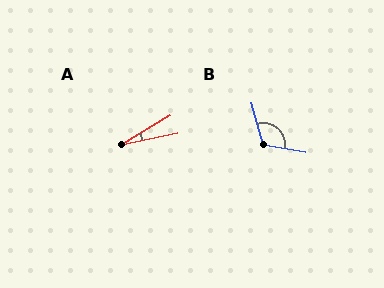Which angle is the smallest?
A, at approximately 20 degrees.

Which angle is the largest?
B, at approximately 115 degrees.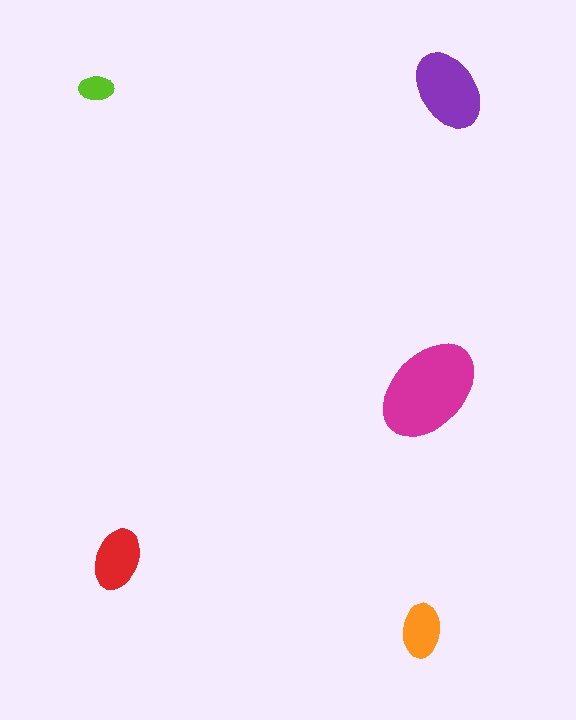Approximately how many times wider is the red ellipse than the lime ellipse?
About 2 times wider.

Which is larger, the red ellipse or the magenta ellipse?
The magenta one.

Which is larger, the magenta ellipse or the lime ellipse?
The magenta one.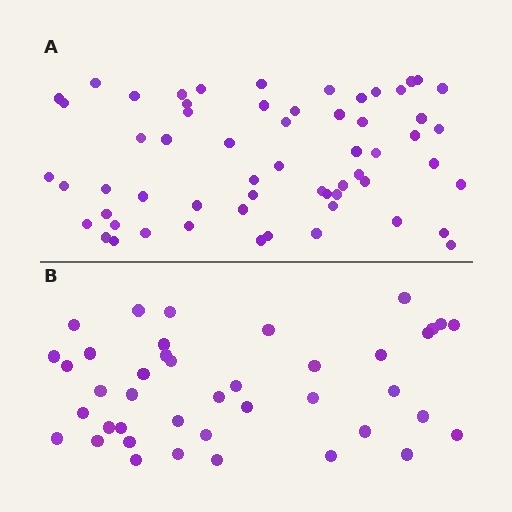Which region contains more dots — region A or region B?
Region A (the top region) has more dots.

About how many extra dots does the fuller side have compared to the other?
Region A has approximately 20 more dots than region B.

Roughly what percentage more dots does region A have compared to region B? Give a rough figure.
About 45% more.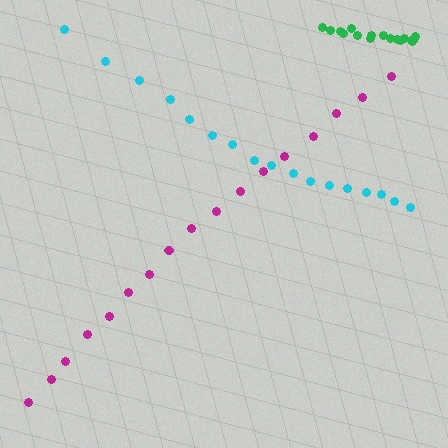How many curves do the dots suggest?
There are 3 distinct paths.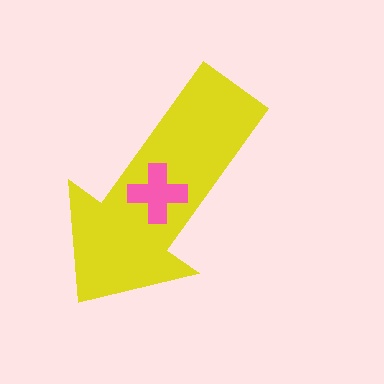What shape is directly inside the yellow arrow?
The pink cross.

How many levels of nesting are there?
2.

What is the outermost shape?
The yellow arrow.